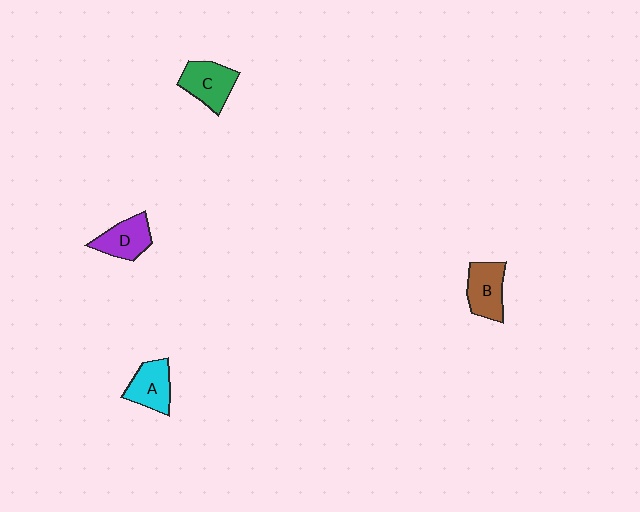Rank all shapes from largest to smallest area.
From largest to smallest: C (green), B (brown), A (cyan), D (purple).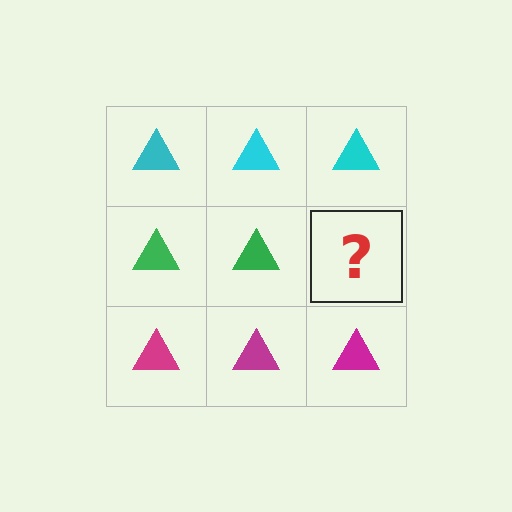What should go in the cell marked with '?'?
The missing cell should contain a green triangle.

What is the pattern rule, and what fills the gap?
The rule is that each row has a consistent color. The gap should be filled with a green triangle.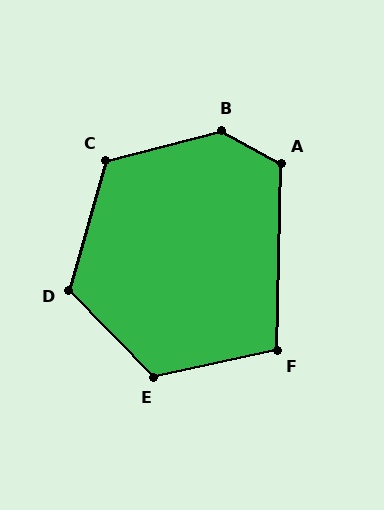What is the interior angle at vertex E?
Approximately 122 degrees (obtuse).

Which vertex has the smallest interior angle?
F, at approximately 104 degrees.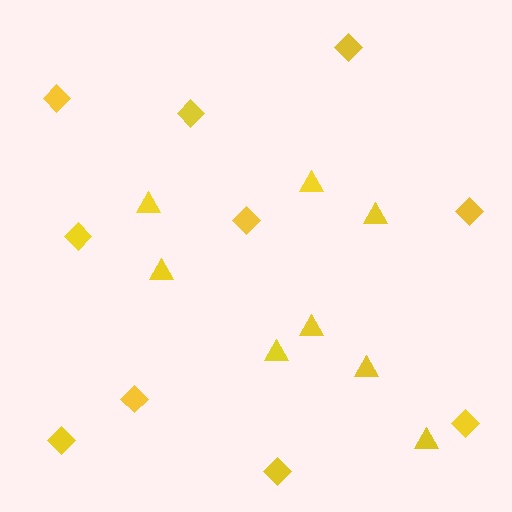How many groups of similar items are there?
There are 2 groups: one group of diamonds (10) and one group of triangles (8).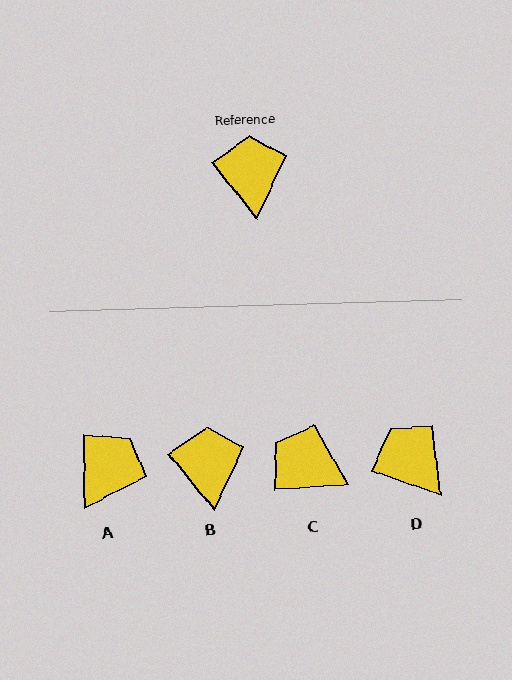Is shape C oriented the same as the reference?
No, it is off by about 54 degrees.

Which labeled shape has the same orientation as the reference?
B.